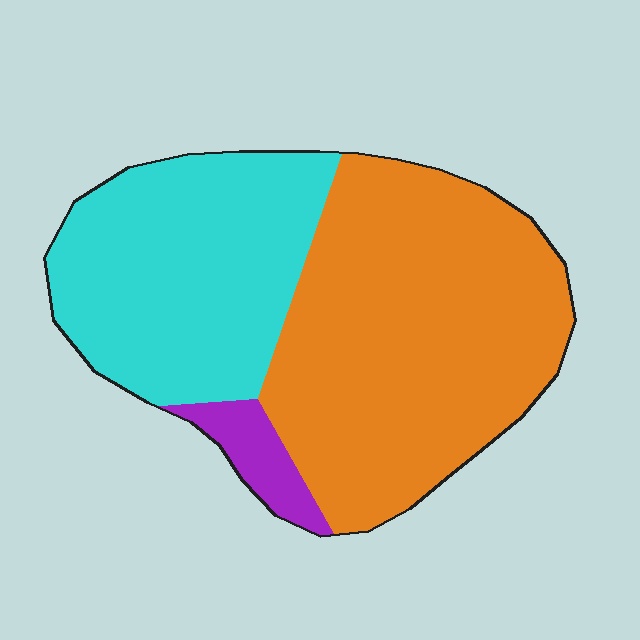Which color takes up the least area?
Purple, at roughly 5%.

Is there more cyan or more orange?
Orange.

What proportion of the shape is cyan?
Cyan covers roughly 40% of the shape.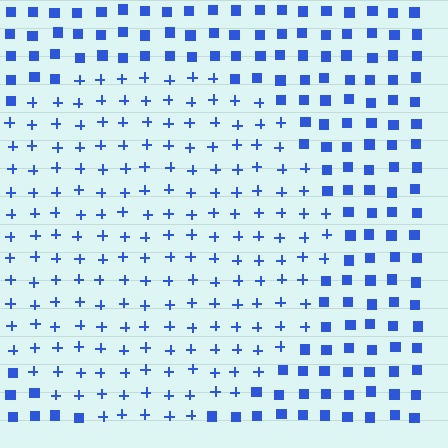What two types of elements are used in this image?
The image uses plus signs inside the circle region and squares outside it.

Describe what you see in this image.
The image is filled with small blue elements arranged in a uniform grid. A circle-shaped region contains plus signs, while the surrounding area contains squares. The boundary is defined purely by the change in element shape.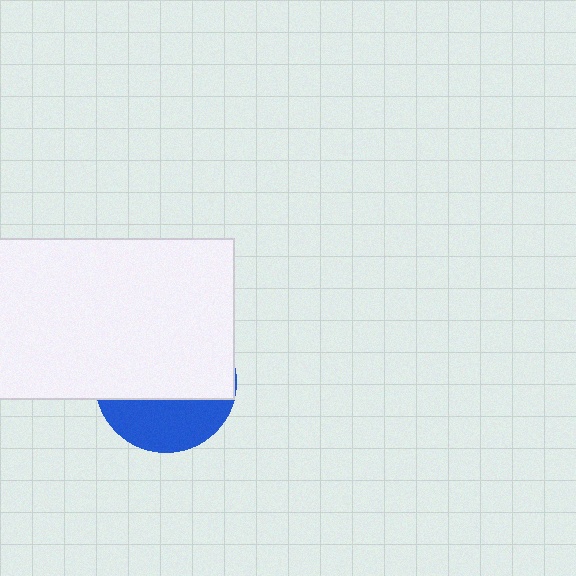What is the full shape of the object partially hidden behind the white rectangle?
The partially hidden object is a blue circle.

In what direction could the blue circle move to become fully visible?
The blue circle could move down. That would shift it out from behind the white rectangle entirely.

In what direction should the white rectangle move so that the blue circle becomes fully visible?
The white rectangle should move up. That is the shortest direction to clear the overlap and leave the blue circle fully visible.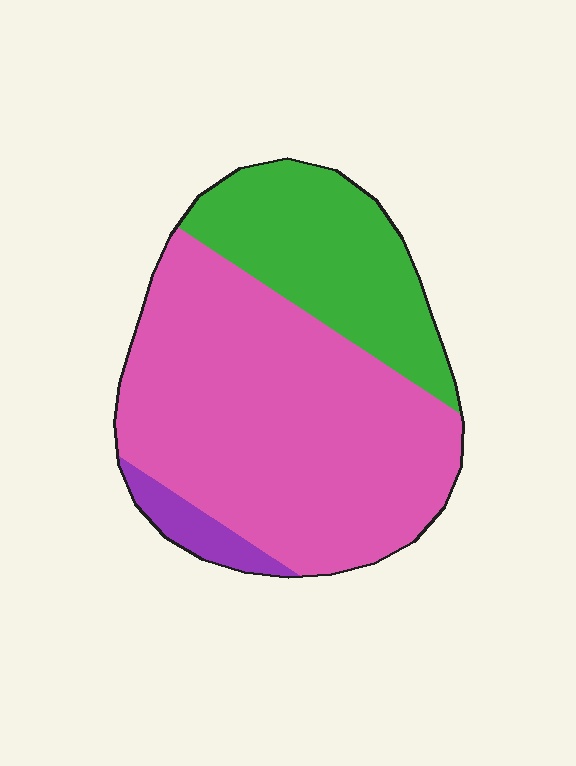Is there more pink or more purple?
Pink.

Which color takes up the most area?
Pink, at roughly 65%.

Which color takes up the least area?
Purple, at roughly 5%.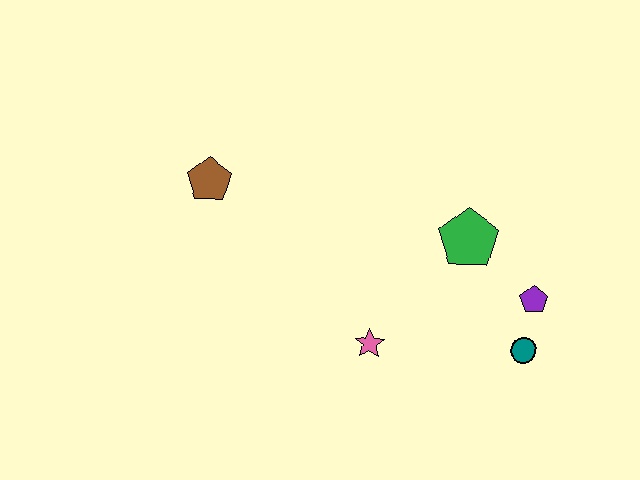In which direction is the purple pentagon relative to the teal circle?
The purple pentagon is above the teal circle.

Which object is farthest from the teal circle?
The brown pentagon is farthest from the teal circle.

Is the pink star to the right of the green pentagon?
No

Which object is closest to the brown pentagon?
The pink star is closest to the brown pentagon.